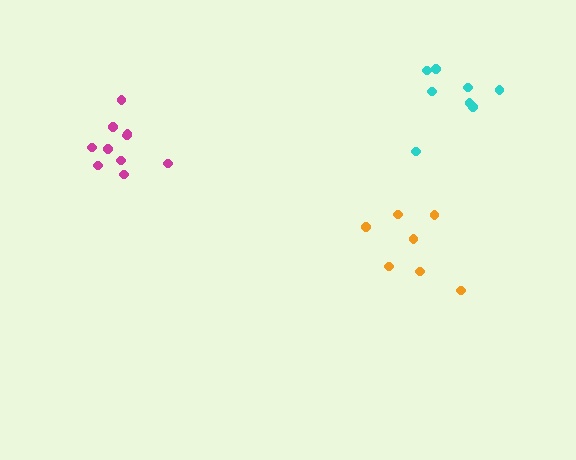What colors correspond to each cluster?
The clusters are colored: magenta, cyan, orange.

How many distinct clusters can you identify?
There are 3 distinct clusters.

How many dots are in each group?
Group 1: 10 dots, Group 2: 8 dots, Group 3: 7 dots (25 total).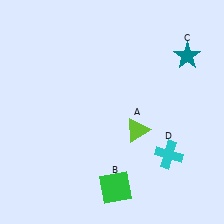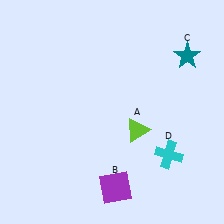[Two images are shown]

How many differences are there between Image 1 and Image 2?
There is 1 difference between the two images.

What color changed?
The square (B) changed from green in Image 1 to purple in Image 2.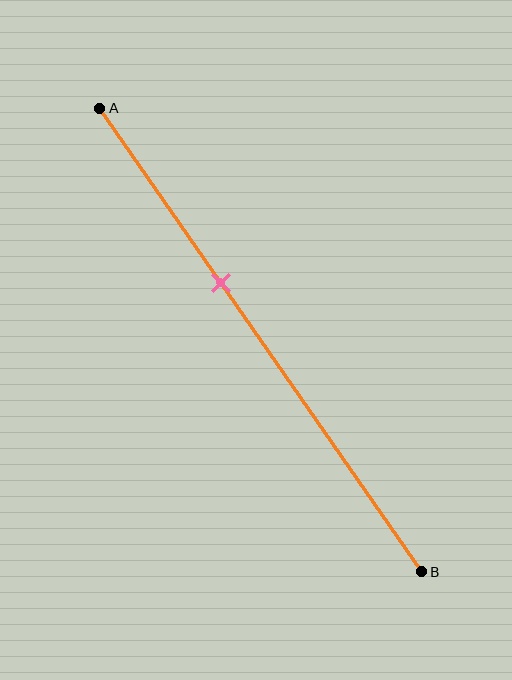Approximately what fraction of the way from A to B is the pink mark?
The pink mark is approximately 40% of the way from A to B.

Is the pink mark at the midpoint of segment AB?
No, the mark is at about 40% from A, not at the 50% midpoint.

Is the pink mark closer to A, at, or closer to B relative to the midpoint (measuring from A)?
The pink mark is closer to point A than the midpoint of segment AB.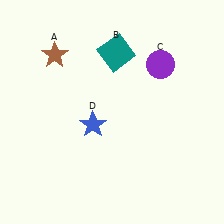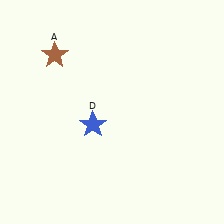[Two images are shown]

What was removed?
The teal square (B), the purple circle (C) were removed in Image 2.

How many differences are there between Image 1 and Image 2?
There are 2 differences between the two images.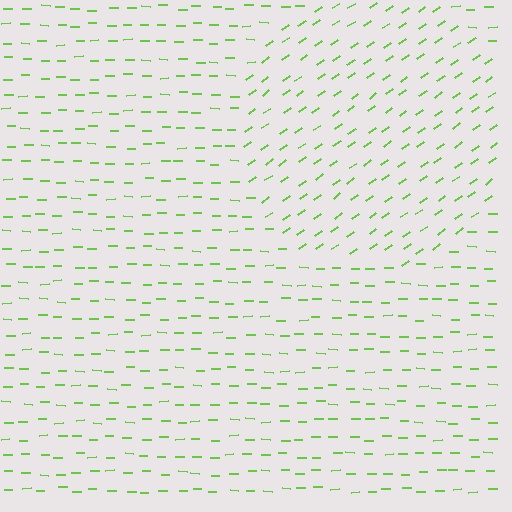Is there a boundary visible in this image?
Yes, there is a texture boundary formed by a change in line orientation.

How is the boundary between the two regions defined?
The boundary is defined purely by a change in line orientation (approximately 36 degrees difference). All lines are the same color and thickness.